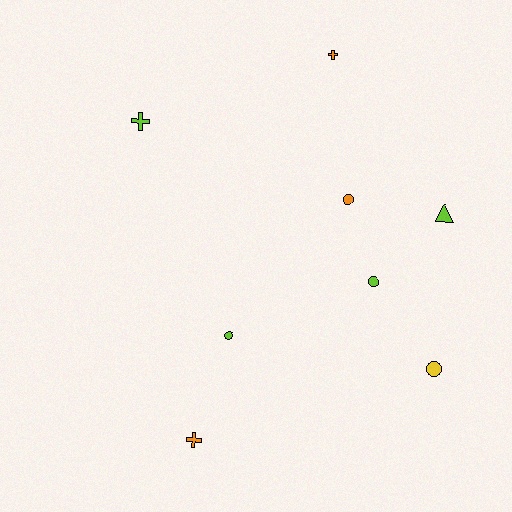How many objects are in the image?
There are 8 objects.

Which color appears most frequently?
Lime, with 4 objects.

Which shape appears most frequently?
Circle, with 4 objects.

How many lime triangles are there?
There is 1 lime triangle.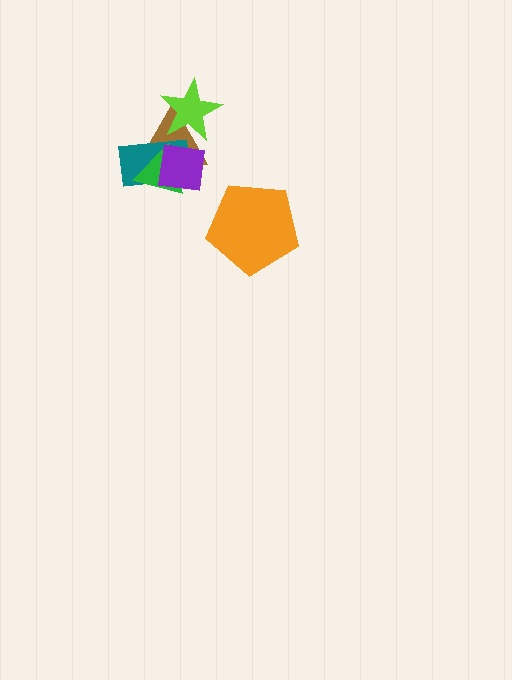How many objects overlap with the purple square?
3 objects overlap with the purple square.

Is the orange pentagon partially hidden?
No, no other shape covers it.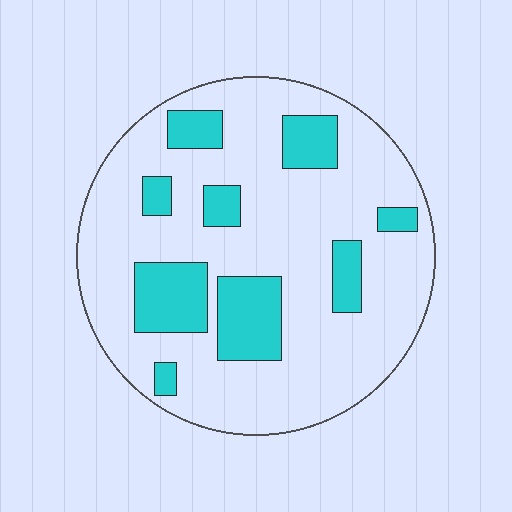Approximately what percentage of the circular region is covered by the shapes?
Approximately 20%.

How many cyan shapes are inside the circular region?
9.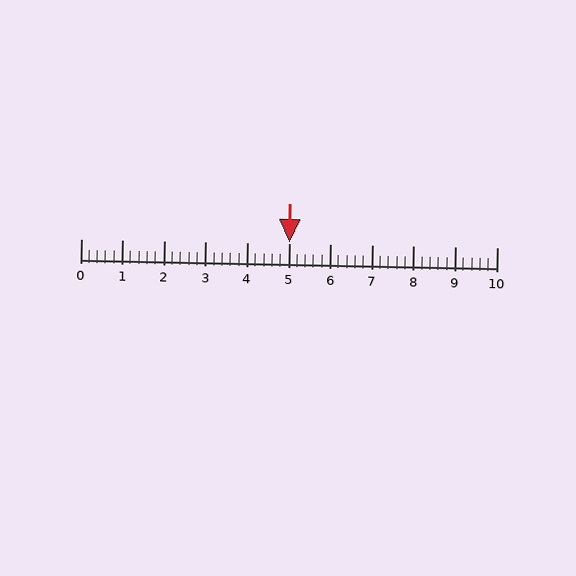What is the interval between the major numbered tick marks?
The major tick marks are spaced 1 units apart.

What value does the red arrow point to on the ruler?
The red arrow points to approximately 5.0.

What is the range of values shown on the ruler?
The ruler shows values from 0 to 10.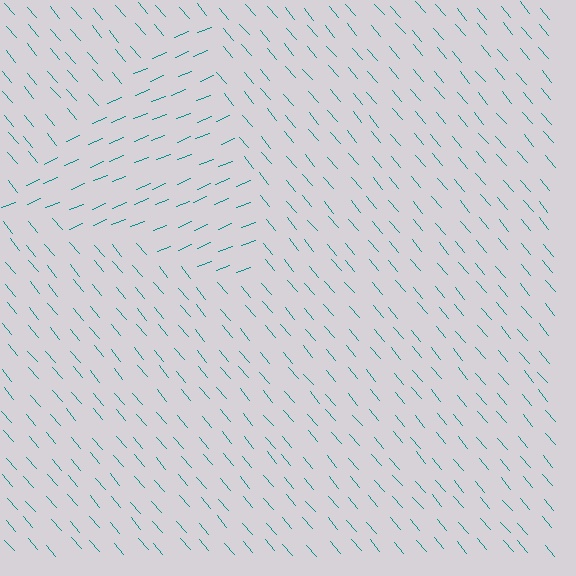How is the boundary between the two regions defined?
The boundary is defined purely by a change in line orientation (approximately 72 degrees difference). All lines are the same color and thickness.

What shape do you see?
I see a triangle.